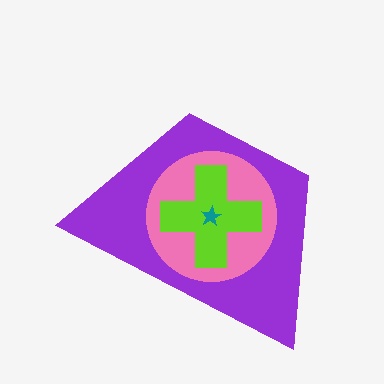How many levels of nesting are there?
4.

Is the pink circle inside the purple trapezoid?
Yes.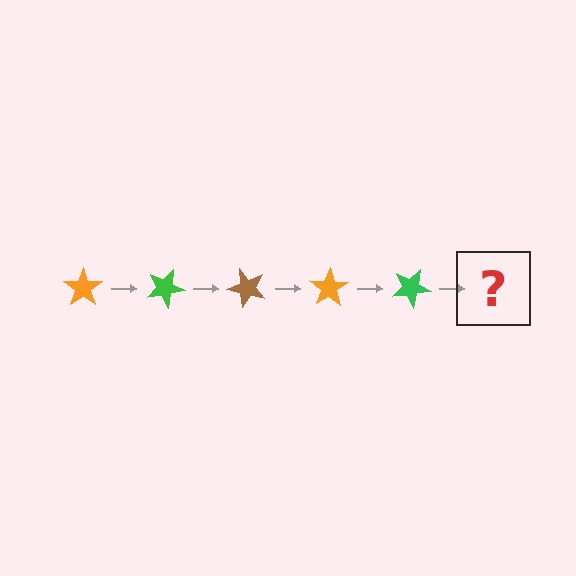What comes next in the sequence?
The next element should be a brown star, rotated 125 degrees from the start.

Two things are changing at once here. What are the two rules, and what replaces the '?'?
The two rules are that it rotates 25 degrees each step and the color cycles through orange, green, and brown. The '?' should be a brown star, rotated 125 degrees from the start.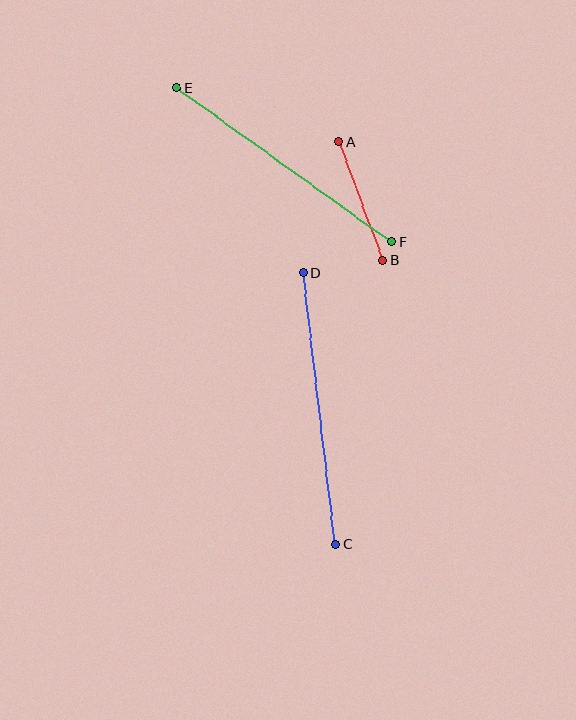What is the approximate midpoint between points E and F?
The midpoint is at approximately (284, 164) pixels.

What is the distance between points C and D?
The distance is approximately 274 pixels.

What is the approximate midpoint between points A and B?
The midpoint is at approximately (361, 201) pixels.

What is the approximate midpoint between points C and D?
The midpoint is at approximately (319, 409) pixels.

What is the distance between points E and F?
The distance is approximately 264 pixels.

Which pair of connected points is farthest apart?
Points C and D are farthest apart.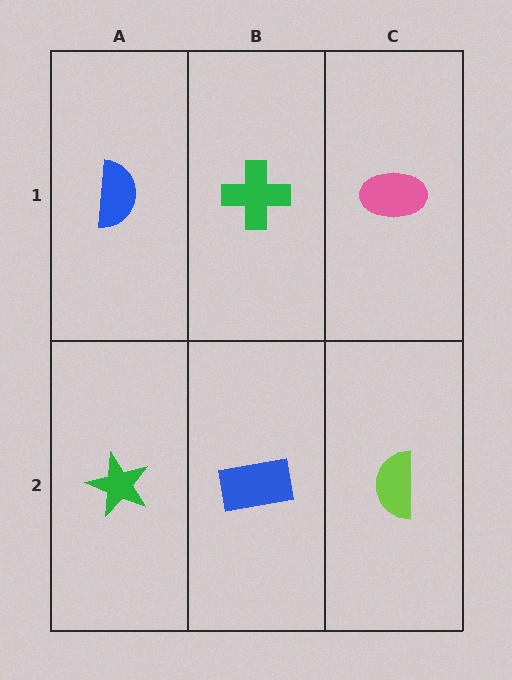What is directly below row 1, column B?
A blue rectangle.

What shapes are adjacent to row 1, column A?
A green star (row 2, column A), a green cross (row 1, column B).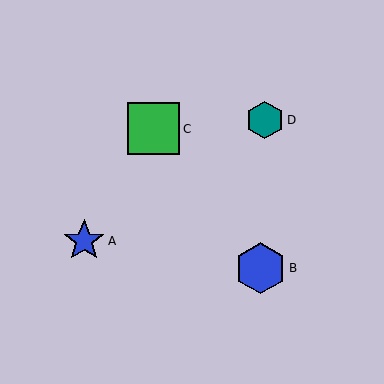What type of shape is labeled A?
Shape A is a blue star.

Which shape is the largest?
The green square (labeled C) is the largest.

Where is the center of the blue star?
The center of the blue star is at (84, 241).